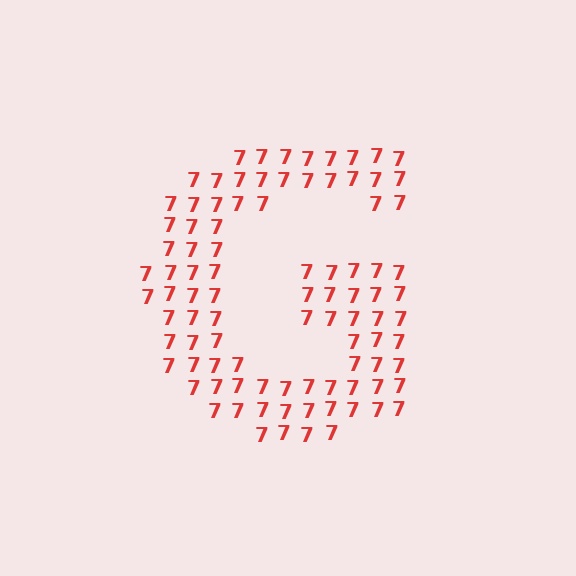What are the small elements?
The small elements are digit 7's.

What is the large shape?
The large shape is the letter G.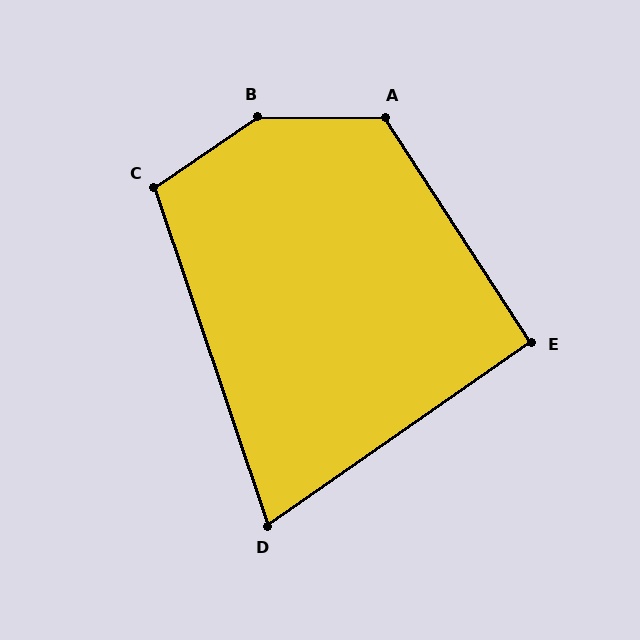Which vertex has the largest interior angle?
B, at approximately 145 degrees.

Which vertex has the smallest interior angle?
D, at approximately 74 degrees.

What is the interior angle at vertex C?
Approximately 106 degrees (obtuse).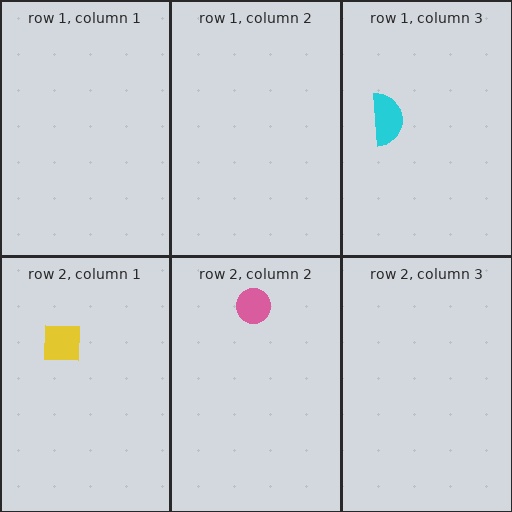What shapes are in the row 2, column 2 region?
The pink circle.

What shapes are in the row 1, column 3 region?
The cyan semicircle.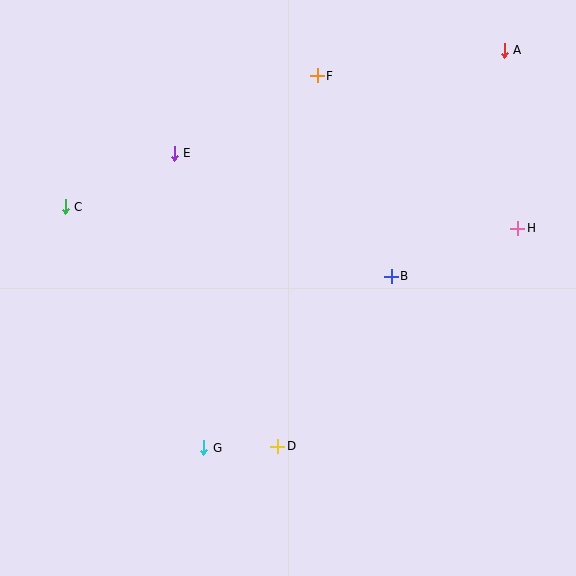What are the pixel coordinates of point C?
Point C is at (65, 207).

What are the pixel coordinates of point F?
Point F is at (317, 76).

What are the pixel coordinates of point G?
Point G is at (204, 448).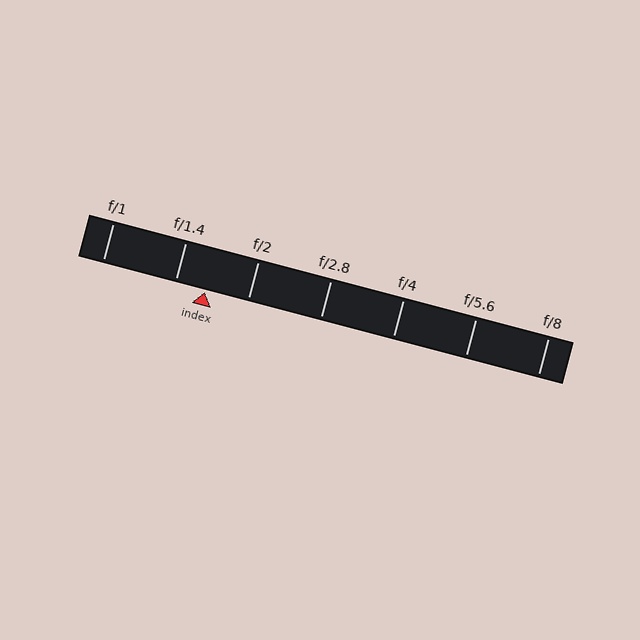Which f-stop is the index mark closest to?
The index mark is closest to f/1.4.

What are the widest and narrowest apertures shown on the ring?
The widest aperture shown is f/1 and the narrowest is f/8.